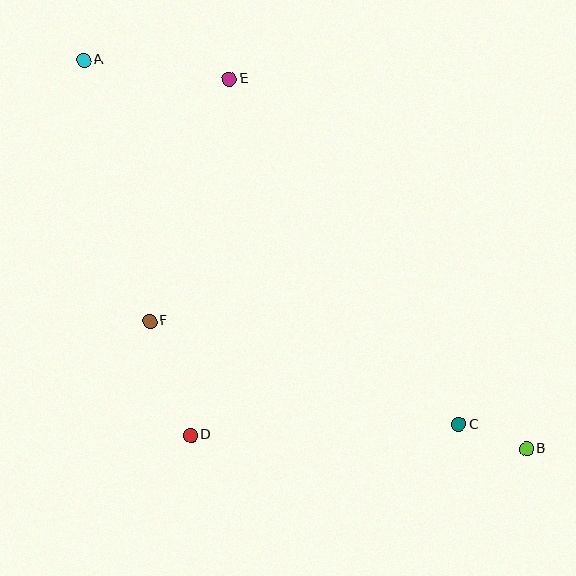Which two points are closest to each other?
Points B and C are closest to each other.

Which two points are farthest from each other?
Points A and B are farthest from each other.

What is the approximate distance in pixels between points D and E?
The distance between D and E is approximately 358 pixels.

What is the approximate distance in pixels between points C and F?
The distance between C and F is approximately 326 pixels.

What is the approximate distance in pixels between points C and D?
The distance between C and D is approximately 269 pixels.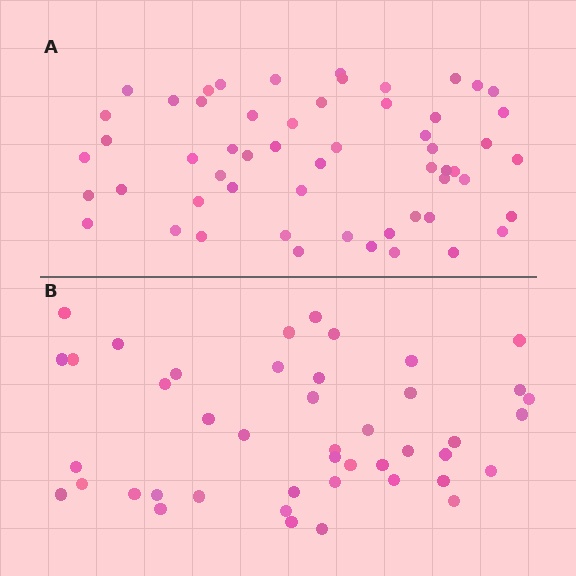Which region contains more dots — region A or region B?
Region A (the top region) has more dots.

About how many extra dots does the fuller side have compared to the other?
Region A has roughly 12 or so more dots than region B.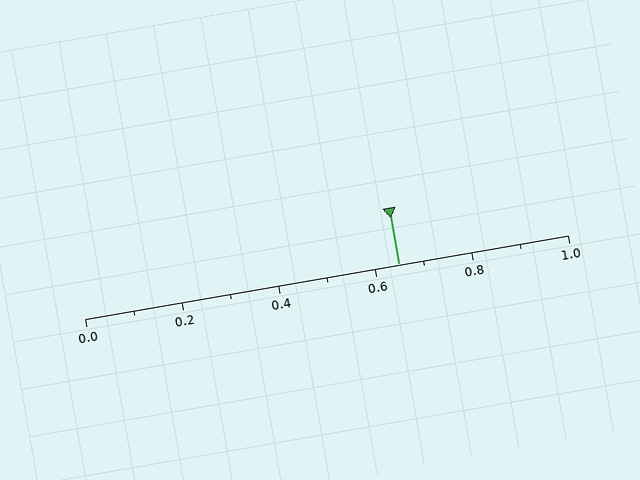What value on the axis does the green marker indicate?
The marker indicates approximately 0.65.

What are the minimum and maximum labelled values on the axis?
The axis runs from 0.0 to 1.0.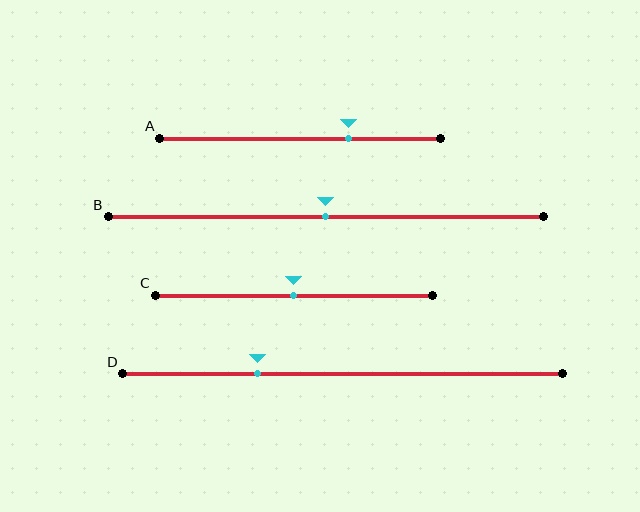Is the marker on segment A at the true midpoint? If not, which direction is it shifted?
No, the marker on segment A is shifted to the right by about 17% of the segment length.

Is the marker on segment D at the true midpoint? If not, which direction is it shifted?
No, the marker on segment D is shifted to the left by about 19% of the segment length.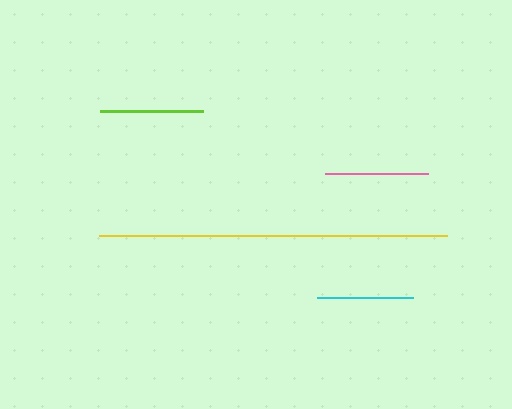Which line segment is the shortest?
The cyan line is the shortest at approximately 96 pixels.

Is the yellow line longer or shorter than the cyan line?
The yellow line is longer than the cyan line.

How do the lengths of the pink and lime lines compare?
The pink and lime lines are approximately the same length.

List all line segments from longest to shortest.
From longest to shortest: yellow, pink, lime, cyan.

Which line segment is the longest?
The yellow line is the longest at approximately 348 pixels.